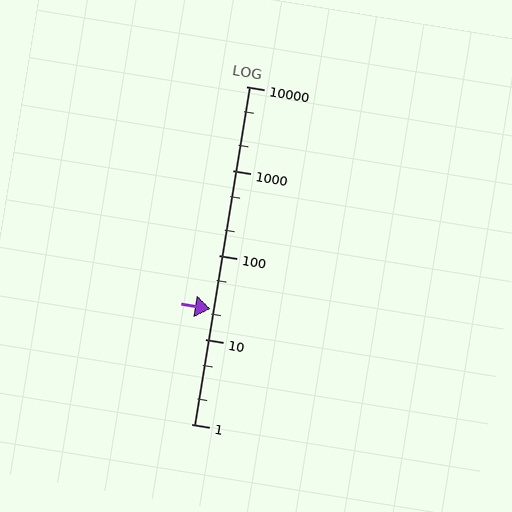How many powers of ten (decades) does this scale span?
The scale spans 4 decades, from 1 to 10000.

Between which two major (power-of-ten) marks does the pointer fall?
The pointer is between 10 and 100.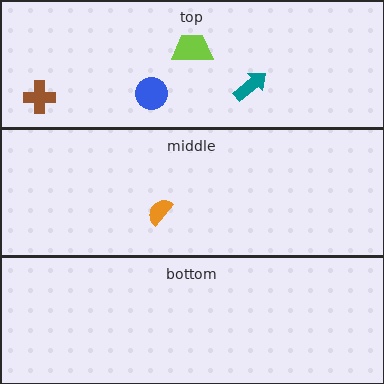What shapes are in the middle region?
The orange semicircle.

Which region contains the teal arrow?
The top region.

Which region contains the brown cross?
The top region.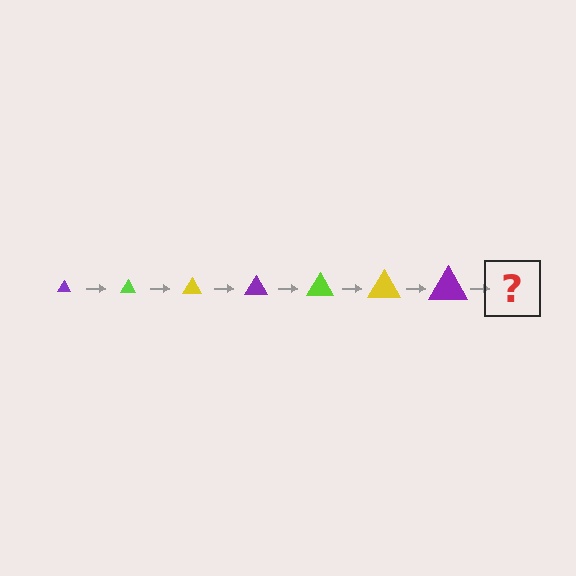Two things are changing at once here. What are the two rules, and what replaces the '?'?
The two rules are that the triangle grows larger each step and the color cycles through purple, lime, and yellow. The '?' should be a lime triangle, larger than the previous one.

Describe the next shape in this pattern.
It should be a lime triangle, larger than the previous one.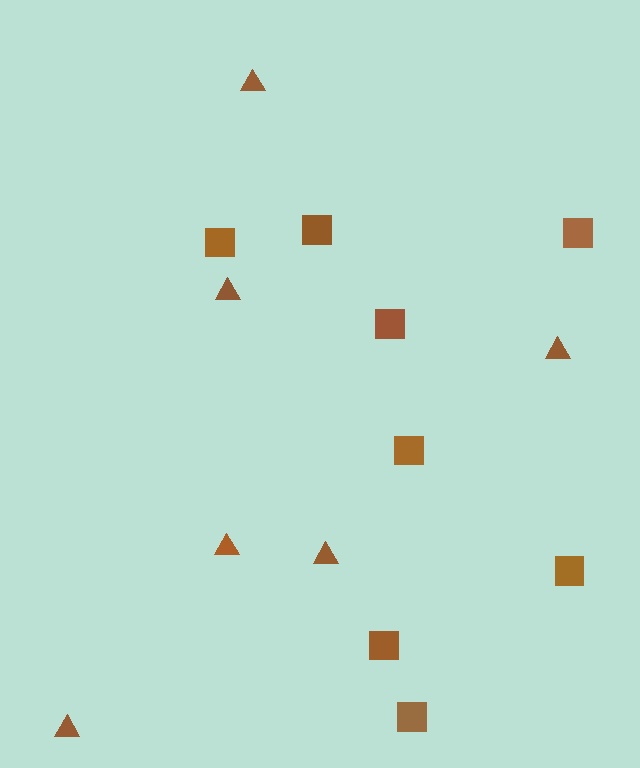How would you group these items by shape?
There are 2 groups: one group of triangles (6) and one group of squares (8).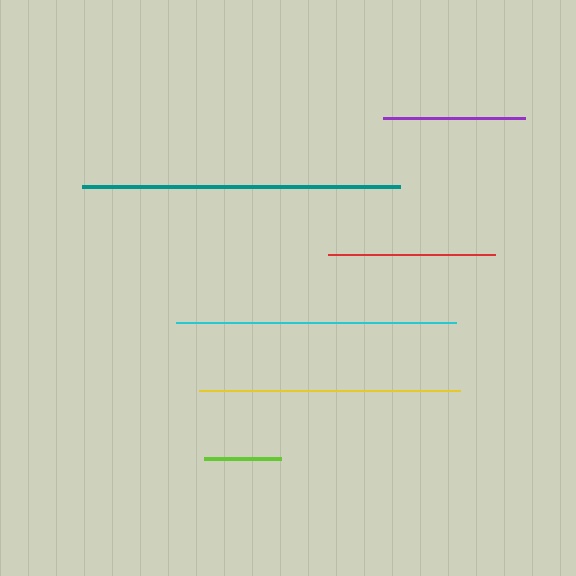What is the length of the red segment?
The red segment is approximately 167 pixels long.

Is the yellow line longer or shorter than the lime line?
The yellow line is longer than the lime line.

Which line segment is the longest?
The teal line is the longest at approximately 318 pixels.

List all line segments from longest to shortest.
From longest to shortest: teal, cyan, yellow, red, purple, lime.